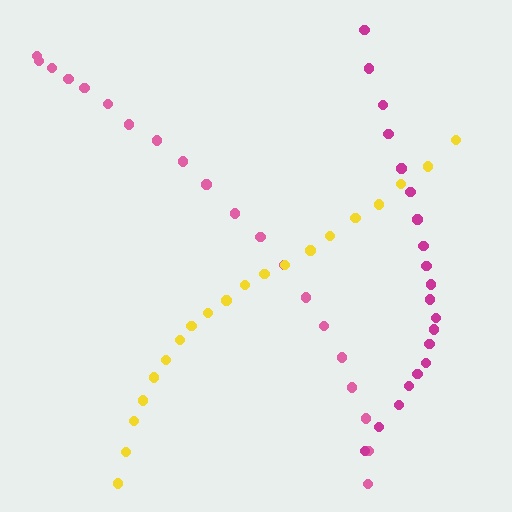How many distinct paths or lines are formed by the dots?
There are 3 distinct paths.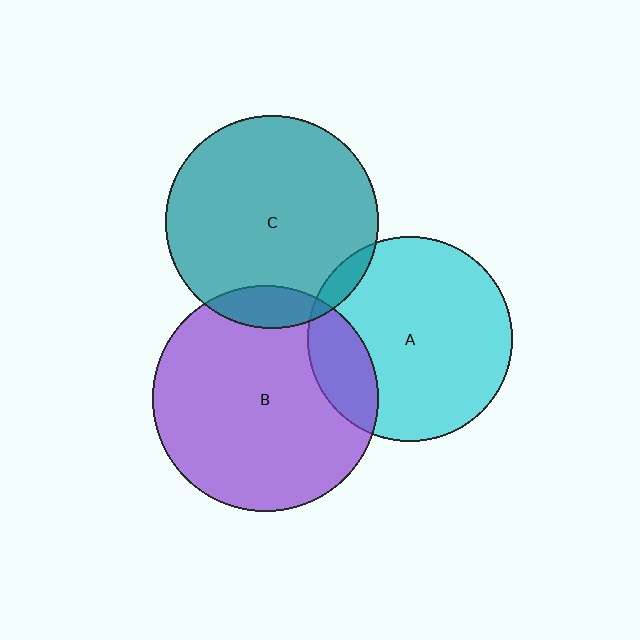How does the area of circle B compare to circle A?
Approximately 1.2 times.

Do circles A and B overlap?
Yes.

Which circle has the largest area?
Circle B (purple).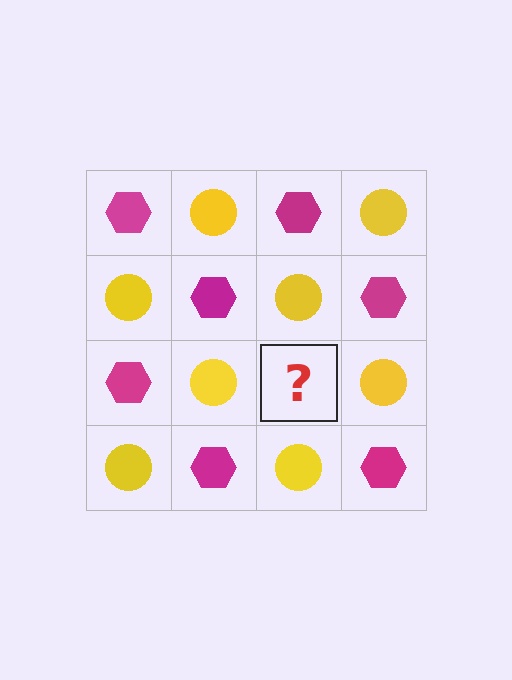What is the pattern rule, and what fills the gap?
The rule is that it alternates magenta hexagon and yellow circle in a checkerboard pattern. The gap should be filled with a magenta hexagon.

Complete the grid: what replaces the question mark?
The question mark should be replaced with a magenta hexagon.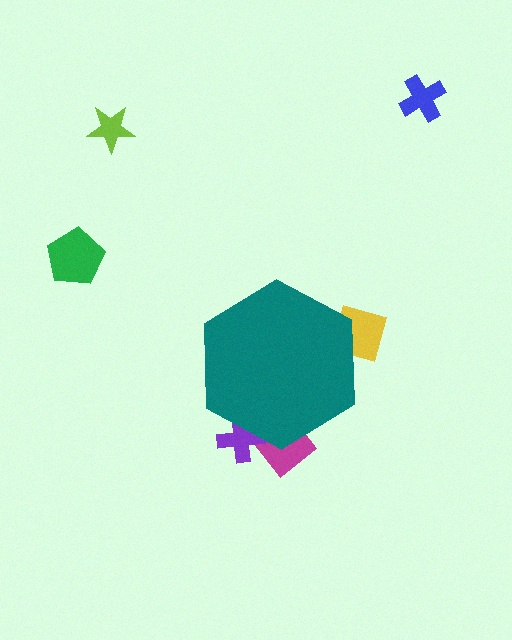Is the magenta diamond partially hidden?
Yes, the magenta diamond is partially hidden behind the teal hexagon.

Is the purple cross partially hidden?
Yes, the purple cross is partially hidden behind the teal hexagon.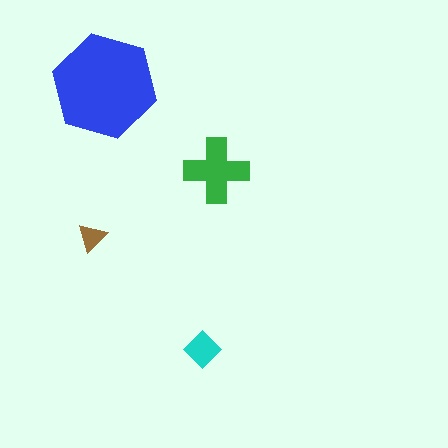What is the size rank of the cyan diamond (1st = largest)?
3rd.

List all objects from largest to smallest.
The blue hexagon, the green cross, the cyan diamond, the brown triangle.